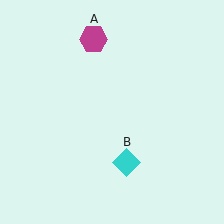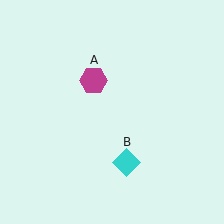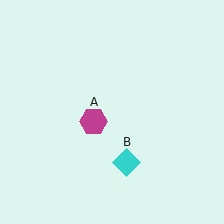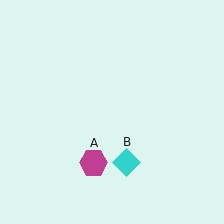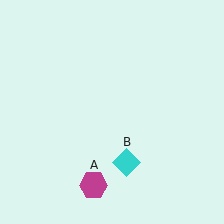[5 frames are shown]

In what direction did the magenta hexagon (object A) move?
The magenta hexagon (object A) moved down.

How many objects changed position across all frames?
1 object changed position: magenta hexagon (object A).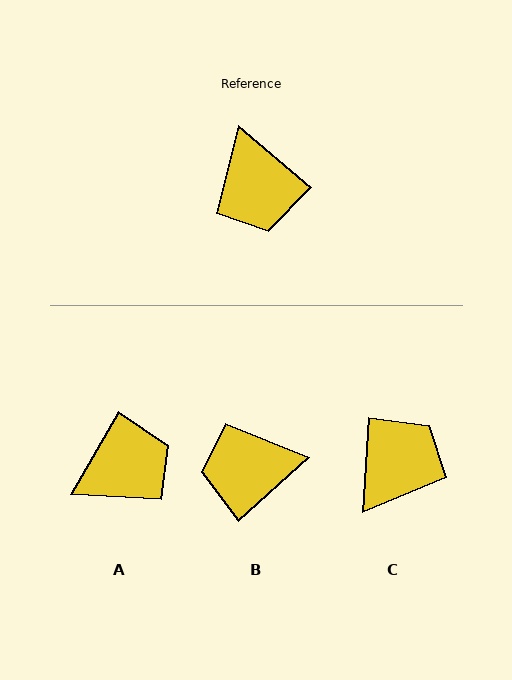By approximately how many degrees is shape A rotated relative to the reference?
Approximately 101 degrees counter-clockwise.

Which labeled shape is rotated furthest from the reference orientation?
C, about 126 degrees away.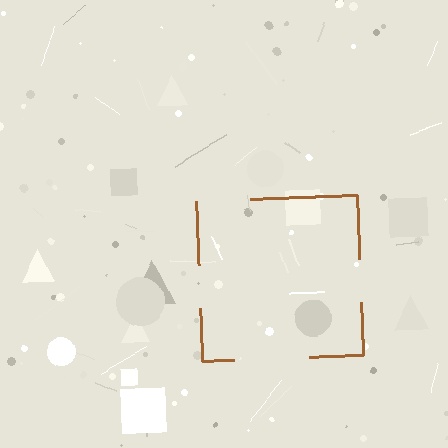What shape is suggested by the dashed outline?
The dashed outline suggests a square.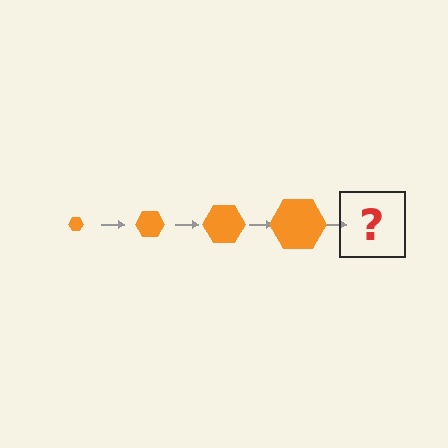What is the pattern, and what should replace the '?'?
The pattern is that the hexagon gets progressively larger each step. The '?' should be an orange hexagon, larger than the previous one.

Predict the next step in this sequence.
The next step is an orange hexagon, larger than the previous one.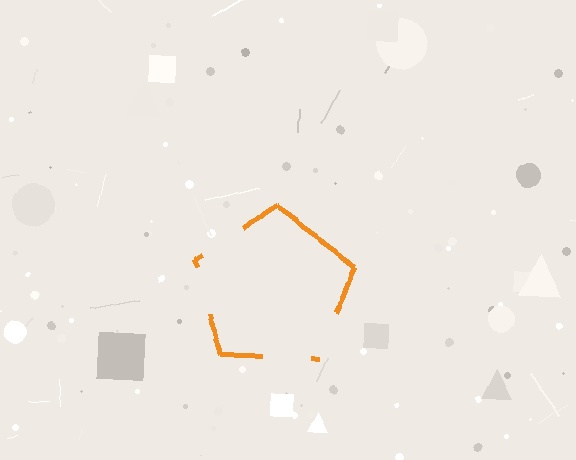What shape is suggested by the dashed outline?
The dashed outline suggests a pentagon.